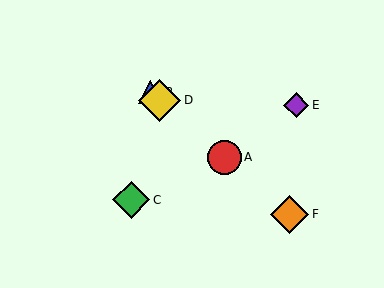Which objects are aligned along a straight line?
Objects A, B, D, F are aligned along a straight line.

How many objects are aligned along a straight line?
4 objects (A, B, D, F) are aligned along a straight line.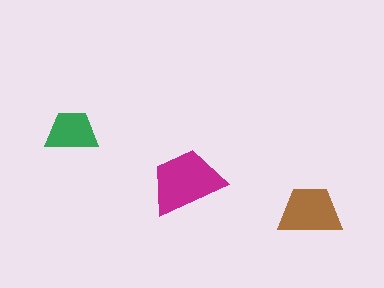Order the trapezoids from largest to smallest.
the magenta one, the brown one, the green one.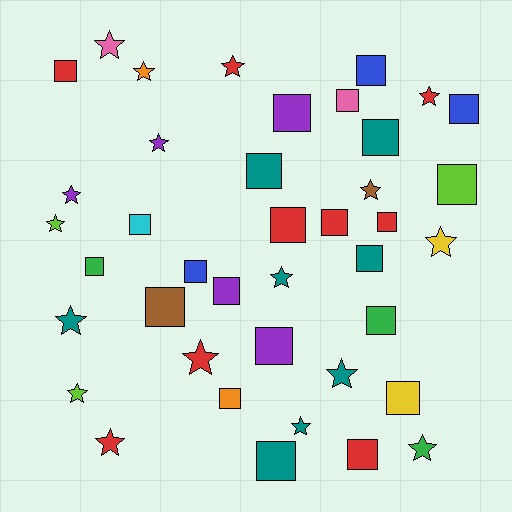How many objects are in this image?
There are 40 objects.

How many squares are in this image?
There are 23 squares.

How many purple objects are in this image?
There are 5 purple objects.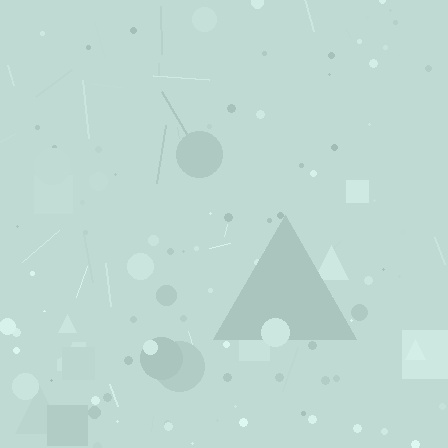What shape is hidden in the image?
A triangle is hidden in the image.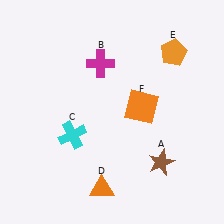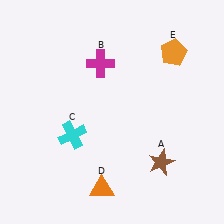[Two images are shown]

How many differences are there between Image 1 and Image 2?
There is 1 difference between the two images.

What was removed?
The orange square (F) was removed in Image 2.